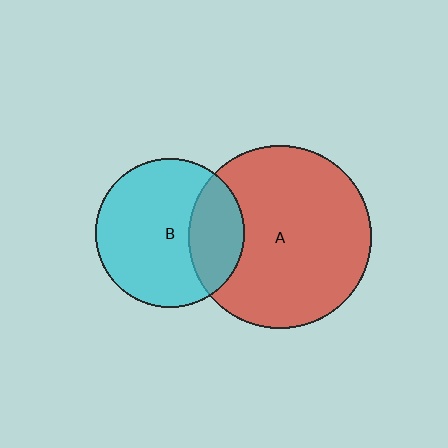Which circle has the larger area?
Circle A (red).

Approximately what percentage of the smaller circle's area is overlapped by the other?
Approximately 25%.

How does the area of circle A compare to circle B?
Approximately 1.5 times.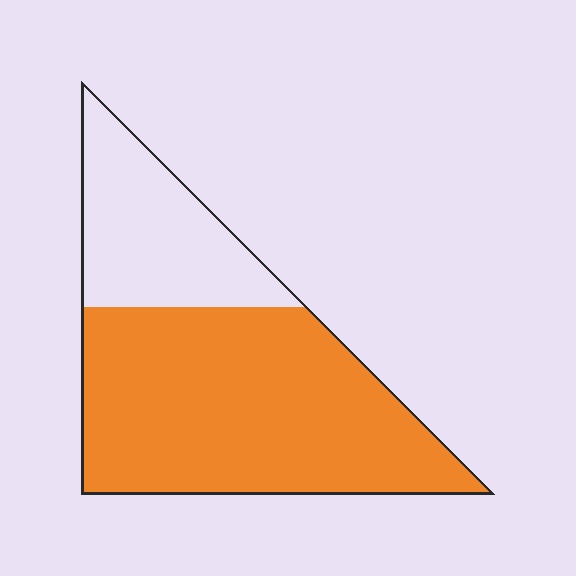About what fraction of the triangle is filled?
About two thirds (2/3).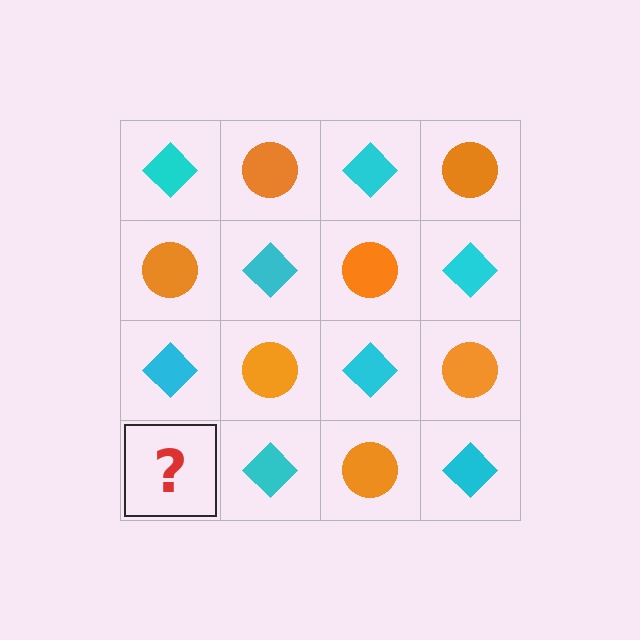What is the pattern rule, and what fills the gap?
The rule is that it alternates cyan diamond and orange circle in a checkerboard pattern. The gap should be filled with an orange circle.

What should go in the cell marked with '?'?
The missing cell should contain an orange circle.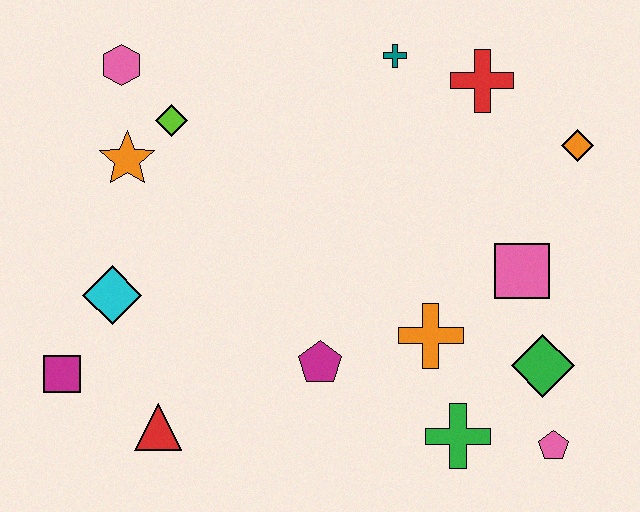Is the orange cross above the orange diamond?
No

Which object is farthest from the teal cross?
The magenta square is farthest from the teal cross.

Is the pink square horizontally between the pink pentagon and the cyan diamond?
Yes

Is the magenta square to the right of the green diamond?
No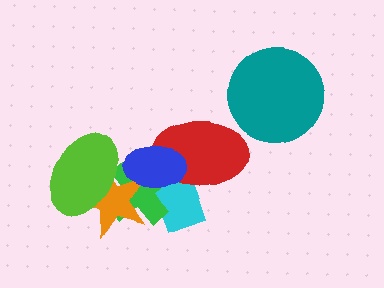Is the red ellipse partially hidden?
Yes, it is partially covered by another shape.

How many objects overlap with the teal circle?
0 objects overlap with the teal circle.